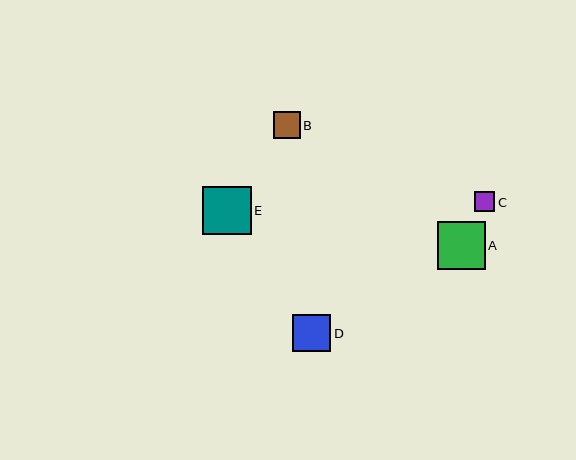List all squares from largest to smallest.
From largest to smallest: E, A, D, B, C.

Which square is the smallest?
Square C is the smallest with a size of approximately 20 pixels.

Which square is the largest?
Square E is the largest with a size of approximately 48 pixels.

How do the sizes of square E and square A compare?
Square E and square A are approximately the same size.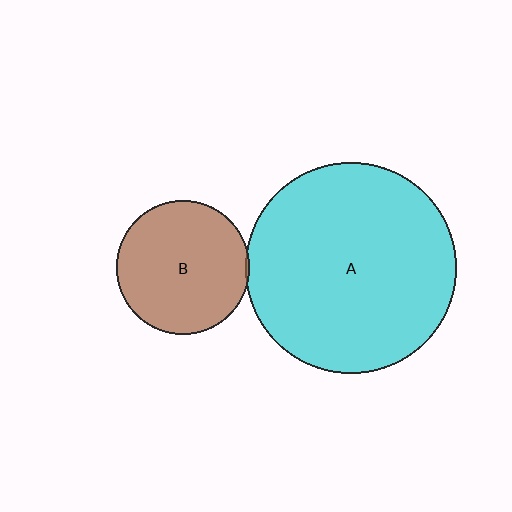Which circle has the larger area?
Circle A (cyan).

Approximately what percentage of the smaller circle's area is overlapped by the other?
Approximately 5%.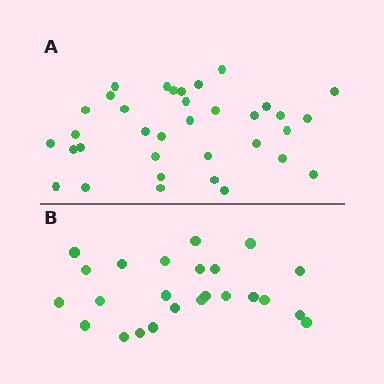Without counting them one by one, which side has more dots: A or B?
Region A (the top region) has more dots.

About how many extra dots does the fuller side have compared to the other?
Region A has roughly 12 or so more dots than region B.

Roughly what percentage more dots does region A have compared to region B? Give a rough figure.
About 45% more.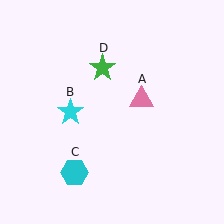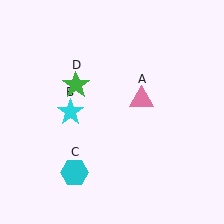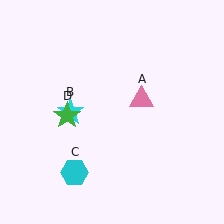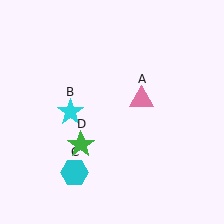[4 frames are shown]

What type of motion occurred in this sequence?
The green star (object D) rotated counterclockwise around the center of the scene.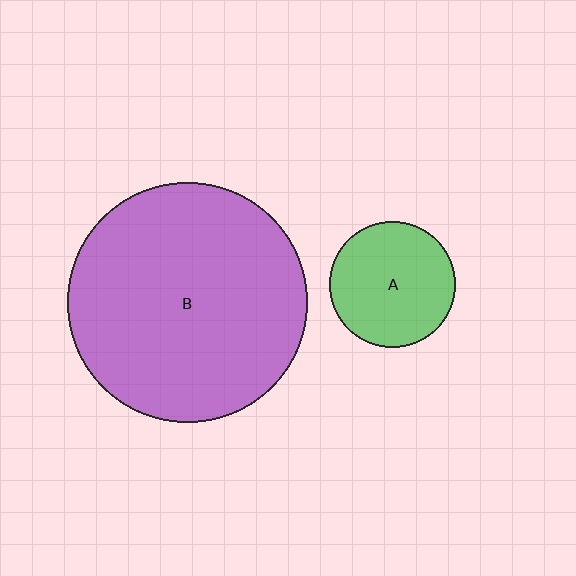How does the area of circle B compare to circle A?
Approximately 3.6 times.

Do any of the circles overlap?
No, none of the circles overlap.